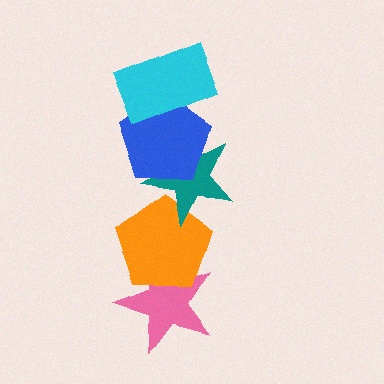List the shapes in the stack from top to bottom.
From top to bottom: the cyan rectangle, the blue pentagon, the teal star, the orange pentagon, the pink star.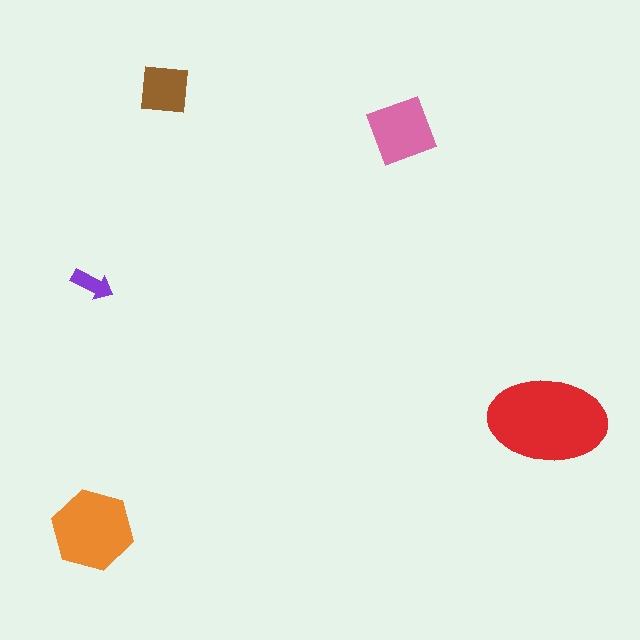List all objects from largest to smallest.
The red ellipse, the orange hexagon, the pink square, the brown square, the purple arrow.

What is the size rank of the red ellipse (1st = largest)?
1st.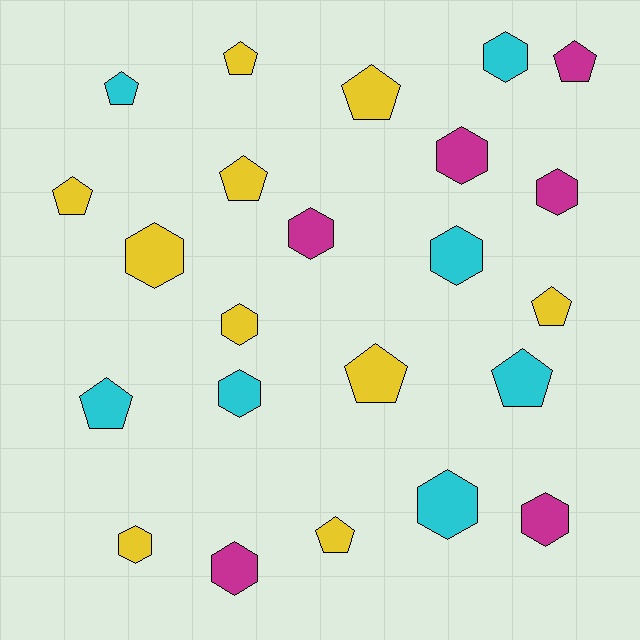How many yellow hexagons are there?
There are 3 yellow hexagons.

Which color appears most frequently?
Yellow, with 10 objects.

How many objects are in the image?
There are 23 objects.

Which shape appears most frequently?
Hexagon, with 12 objects.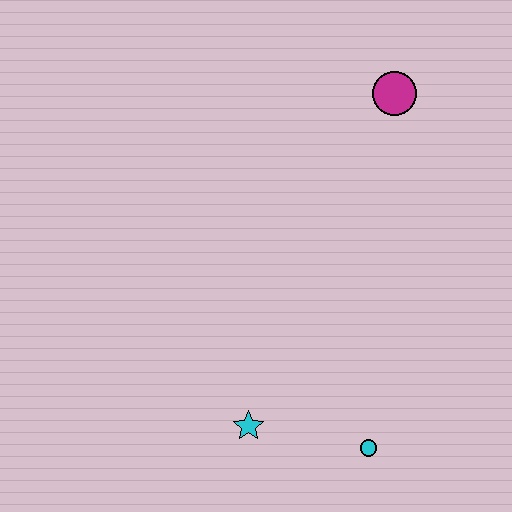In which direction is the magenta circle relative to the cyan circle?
The magenta circle is above the cyan circle.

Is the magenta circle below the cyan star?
No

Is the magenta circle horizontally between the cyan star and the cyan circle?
No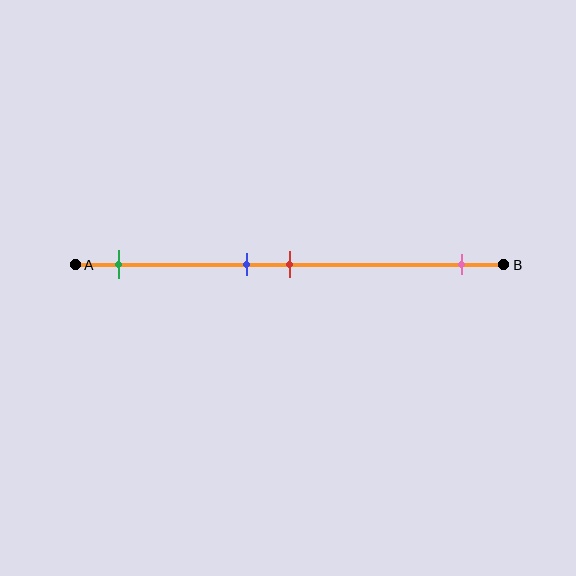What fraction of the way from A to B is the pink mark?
The pink mark is approximately 90% (0.9) of the way from A to B.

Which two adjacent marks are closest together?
The blue and red marks are the closest adjacent pair.